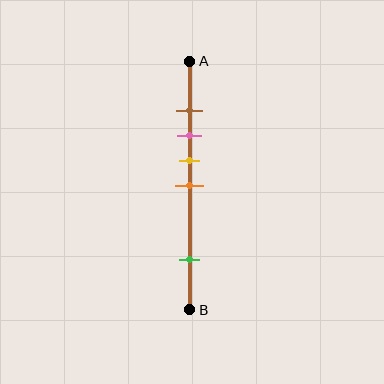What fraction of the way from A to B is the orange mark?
The orange mark is approximately 50% (0.5) of the way from A to B.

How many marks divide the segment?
There are 5 marks dividing the segment.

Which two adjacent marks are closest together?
The brown and pink marks are the closest adjacent pair.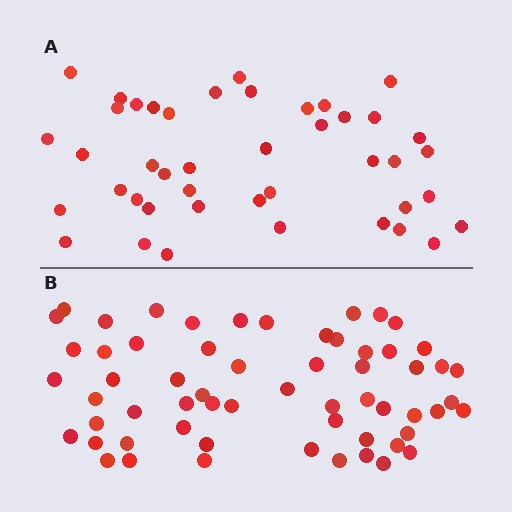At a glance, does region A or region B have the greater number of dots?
Region B (the bottom region) has more dots.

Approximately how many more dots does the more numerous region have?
Region B has approximately 15 more dots than region A.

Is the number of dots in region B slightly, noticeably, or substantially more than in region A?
Region B has noticeably more, but not dramatically so. The ratio is roughly 1.4 to 1.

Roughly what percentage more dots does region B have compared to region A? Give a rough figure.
About 40% more.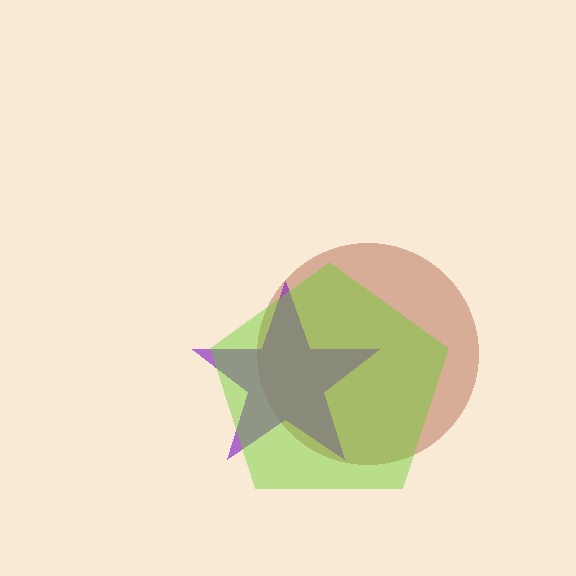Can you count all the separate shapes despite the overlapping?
Yes, there are 3 separate shapes.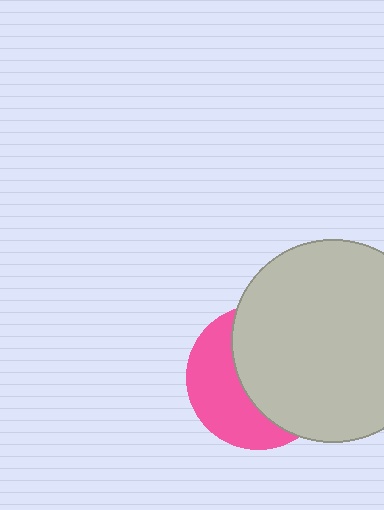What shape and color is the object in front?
The object in front is a light gray circle.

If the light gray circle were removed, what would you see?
You would see the complete pink circle.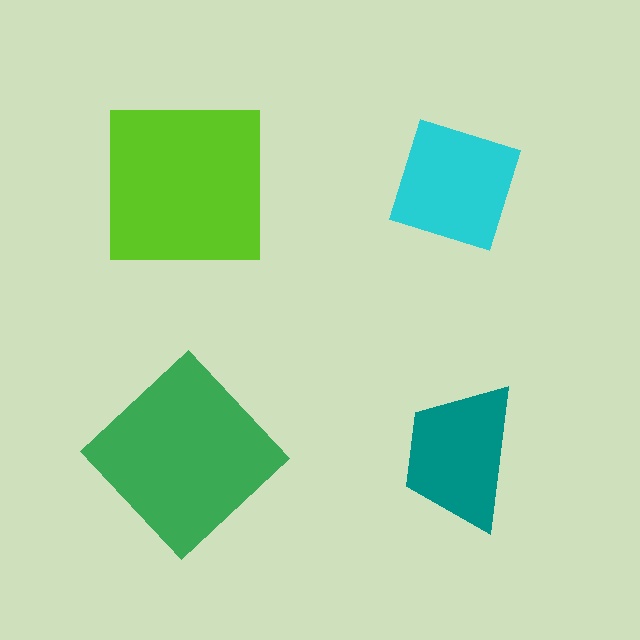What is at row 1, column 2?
A cyan diamond.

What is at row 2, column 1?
A green diamond.